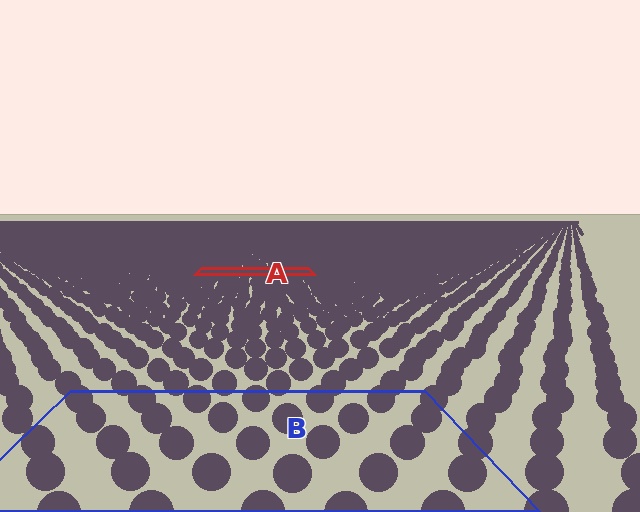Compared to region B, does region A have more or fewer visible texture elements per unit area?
Region A has more texture elements per unit area — they are packed more densely because it is farther away.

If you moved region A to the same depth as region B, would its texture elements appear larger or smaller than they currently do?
They would appear larger. At a closer depth, the same texture elements are projected at a bigger on-screen size.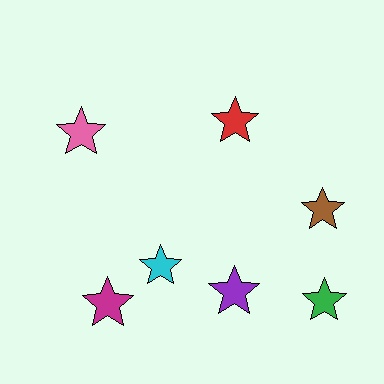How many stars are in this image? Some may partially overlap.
There are 7 stars.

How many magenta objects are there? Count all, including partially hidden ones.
There is 1 magenta object.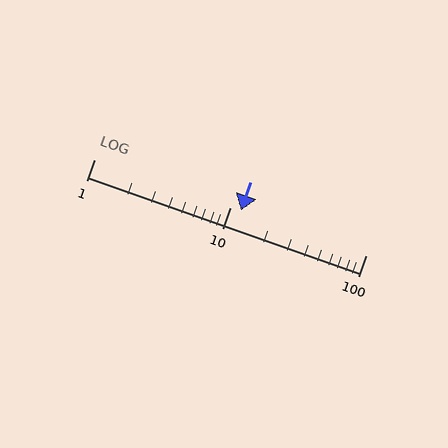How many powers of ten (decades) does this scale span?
The scale spans 2 decades, from 1 to 100.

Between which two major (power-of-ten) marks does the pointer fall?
The pointer is between 10 and 100.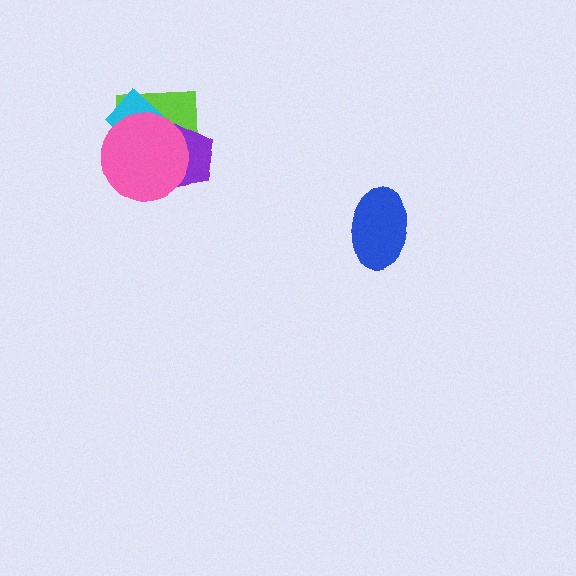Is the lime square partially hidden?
Yes, it is partially covered by another shape.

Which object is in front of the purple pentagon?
The pink circle is in front of the purple pentagon.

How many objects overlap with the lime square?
3 objects overlap with the lime square.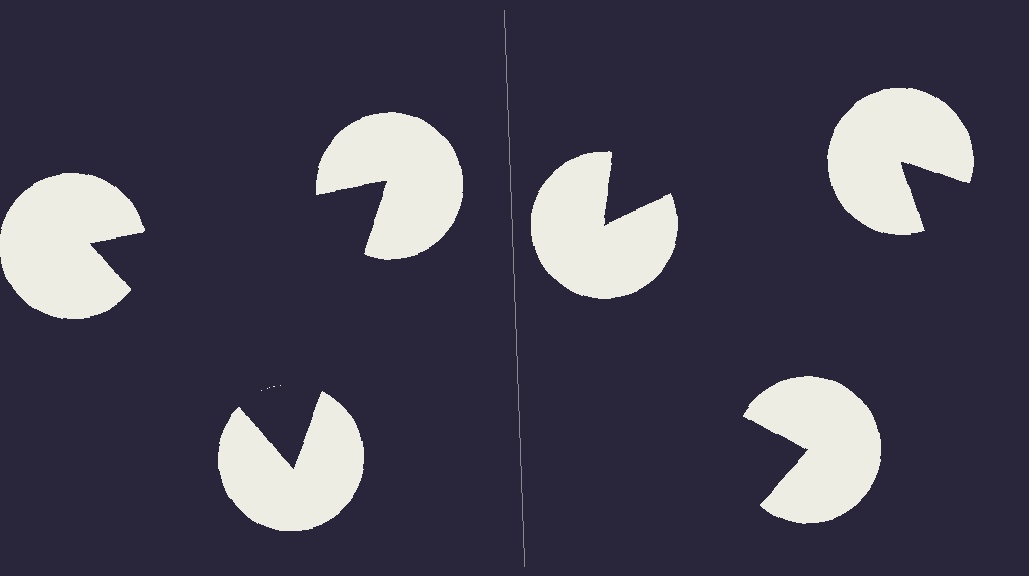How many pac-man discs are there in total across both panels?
6 — 3 on each side.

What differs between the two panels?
The pac-man discs are positioned identically on both sides; only the wedge orientations differ. On the left they align to a triangle; on the right they are misaligned.